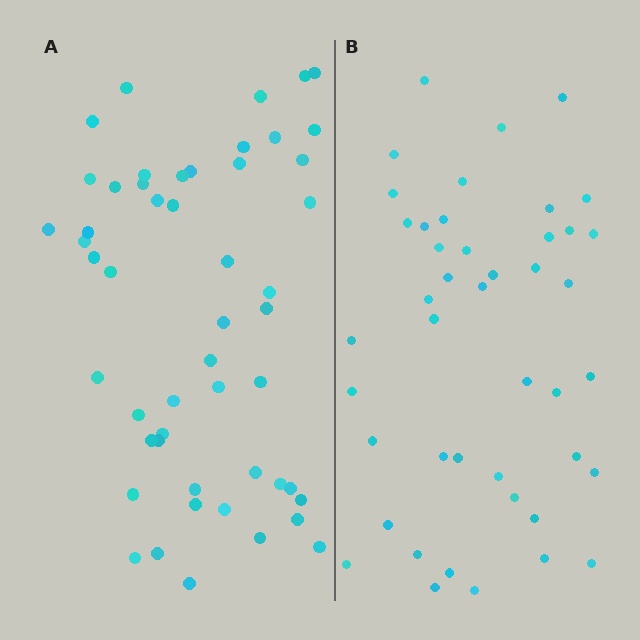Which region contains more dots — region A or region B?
Region A (the left region) has more dots.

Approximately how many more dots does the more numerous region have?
Region A has roughly 8 or so more dots than region B.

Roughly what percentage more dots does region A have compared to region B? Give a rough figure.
About 15% more.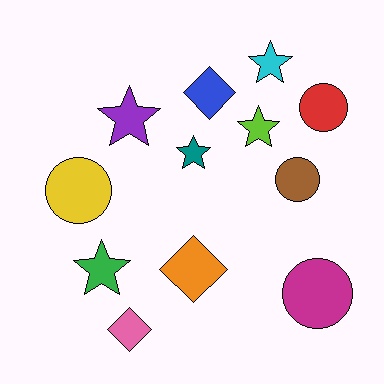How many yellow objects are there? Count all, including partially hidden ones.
There is 1 yellow object.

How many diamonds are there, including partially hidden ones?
There are 3 diamonds.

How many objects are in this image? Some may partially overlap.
There are 12 objects.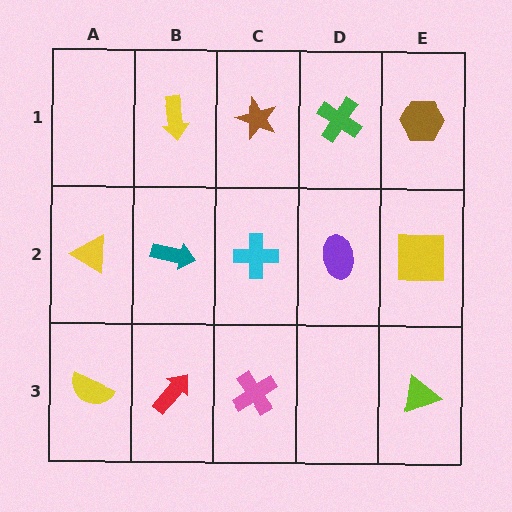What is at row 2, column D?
A purple ellipse.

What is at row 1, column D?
A green cross.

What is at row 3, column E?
A lime triangle.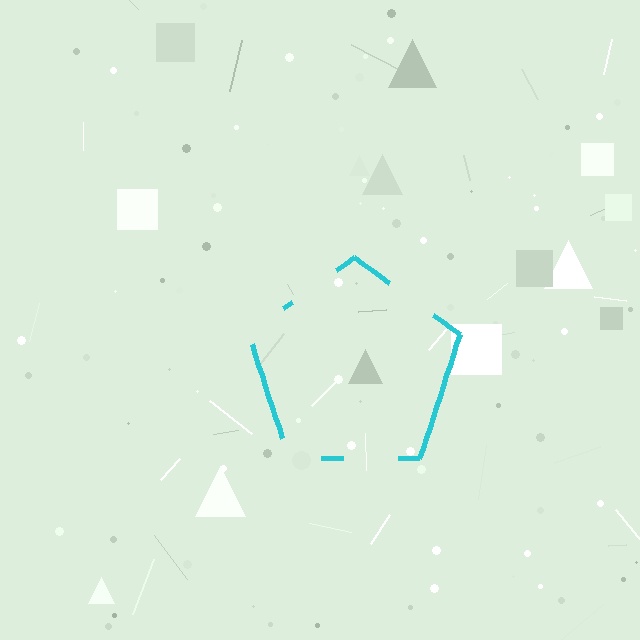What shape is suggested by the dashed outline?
The dashed outline suggests a pentagon.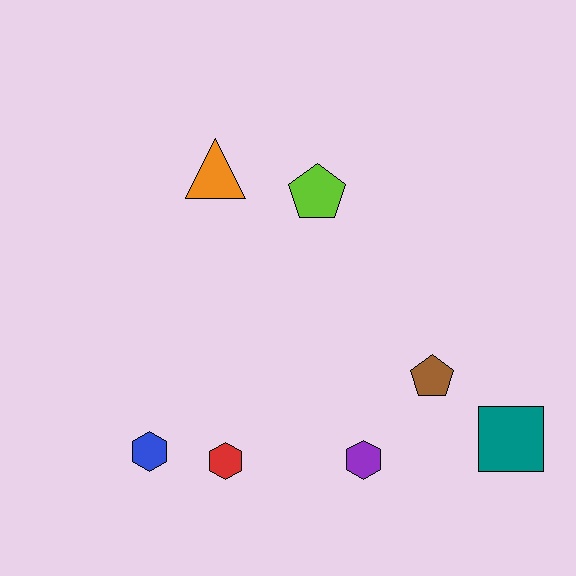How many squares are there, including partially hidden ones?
There is 1 square.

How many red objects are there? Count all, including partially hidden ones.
There is 1 red object.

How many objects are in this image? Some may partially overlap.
There are 7 objects.